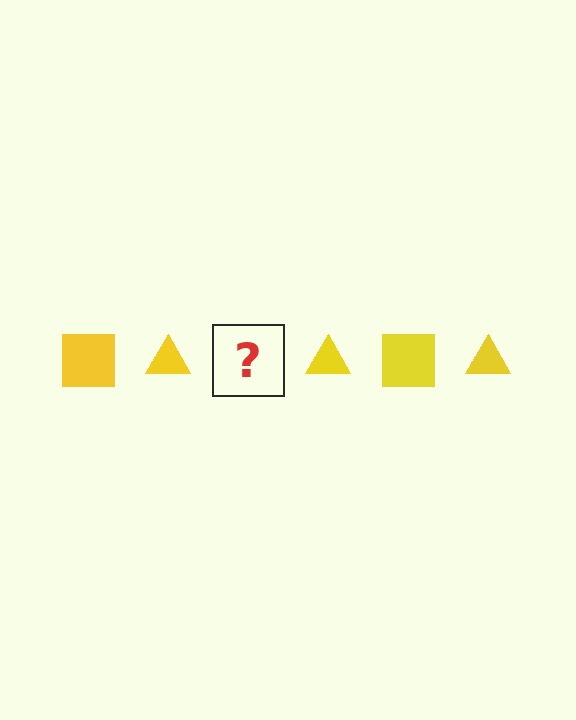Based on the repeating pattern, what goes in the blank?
The blank should be a yellow square.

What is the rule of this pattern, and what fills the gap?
The rule is that the pattern cycles through square, triangle shapes in yellow. The gap should be filled with a yellow square.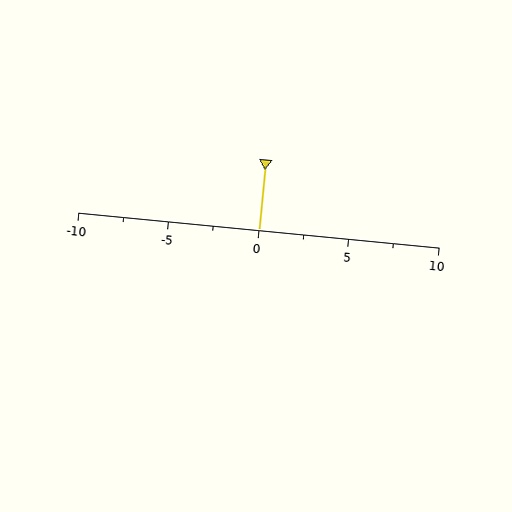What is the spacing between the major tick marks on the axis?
The major ticks are spaced 5 apart.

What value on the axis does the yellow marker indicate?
The marker indicates approximately 0.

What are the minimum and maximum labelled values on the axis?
The axis runs from -10 to 10.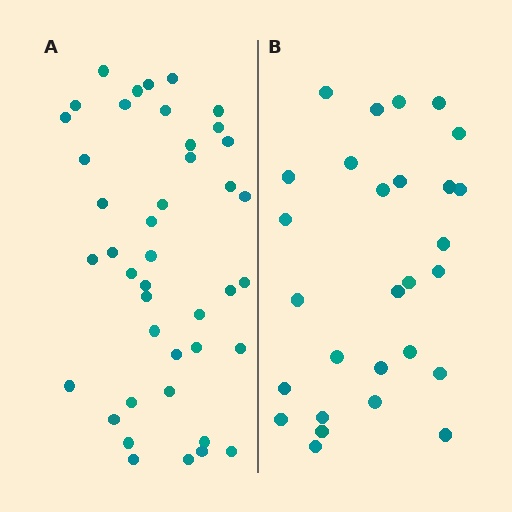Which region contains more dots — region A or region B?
Region A (the left region) has more dots.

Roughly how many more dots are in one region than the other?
Region A has approximately 15 more dots than region B.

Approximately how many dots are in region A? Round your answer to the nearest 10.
About 40 dots. (The exact count is 42, which rounds to 40.)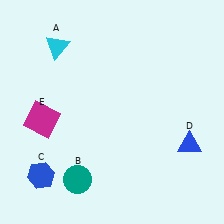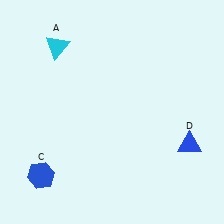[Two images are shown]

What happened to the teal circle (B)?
The teal circle (B) was removed in Image 2. It was in the bottom-left area of Image 1.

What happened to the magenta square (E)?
The magenta square (E) was removed in Image 2. It was in the bottom-left area of Image 1.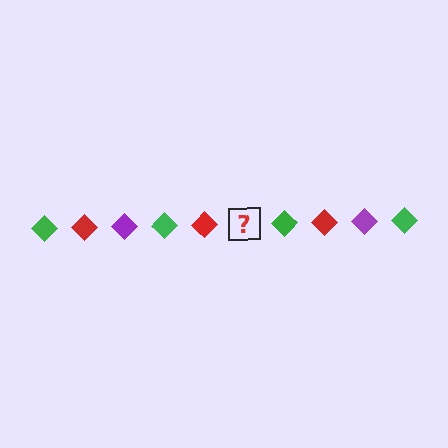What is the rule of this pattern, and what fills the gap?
The rule is that the pattern cycles through green, red, purple diamonds. The gap should be filled with a purple diamond.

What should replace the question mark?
The question mark should be replaced with a purple diamond.